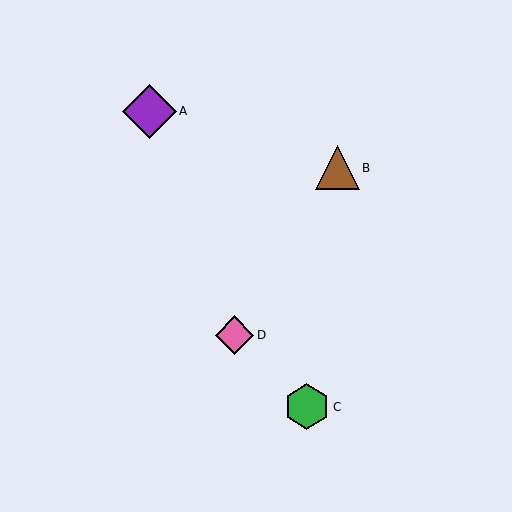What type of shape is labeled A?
Shape A is a purple diamond.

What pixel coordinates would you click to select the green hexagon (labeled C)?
Click at (307, 407) to select the green hexagon C.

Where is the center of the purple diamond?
The center of the purple diamond is at (149, 111).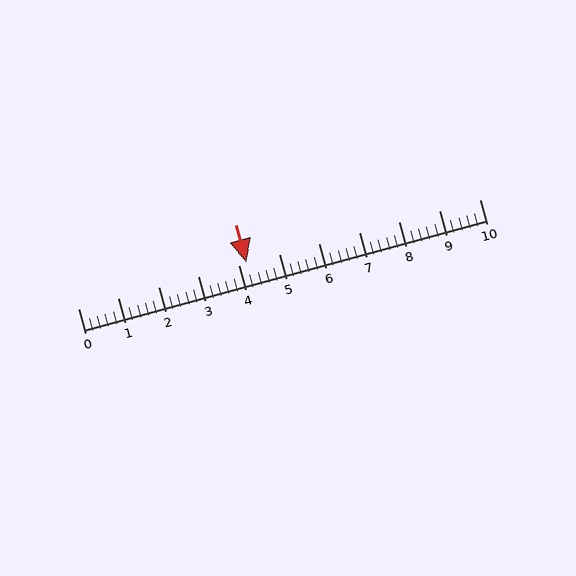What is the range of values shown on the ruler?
The ruler shows values from 0 to 10.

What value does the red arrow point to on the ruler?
The red arrow points to approximately 4.2.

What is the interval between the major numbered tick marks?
The major tick marks are spaced 1 units apart.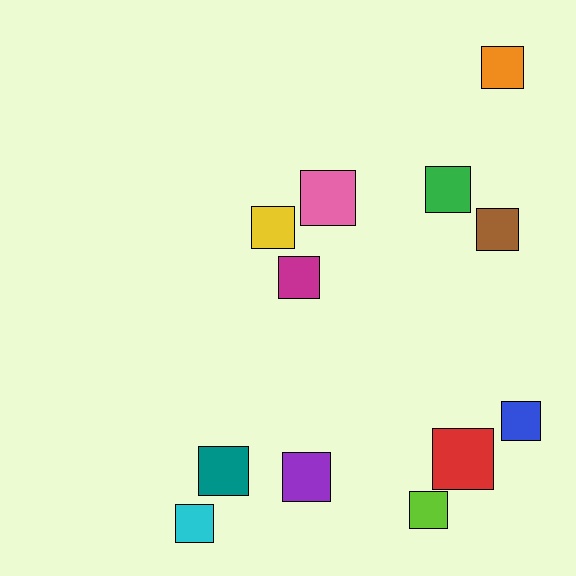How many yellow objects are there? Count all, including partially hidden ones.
There is 1 yellow object.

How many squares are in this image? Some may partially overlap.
There are 12 squares.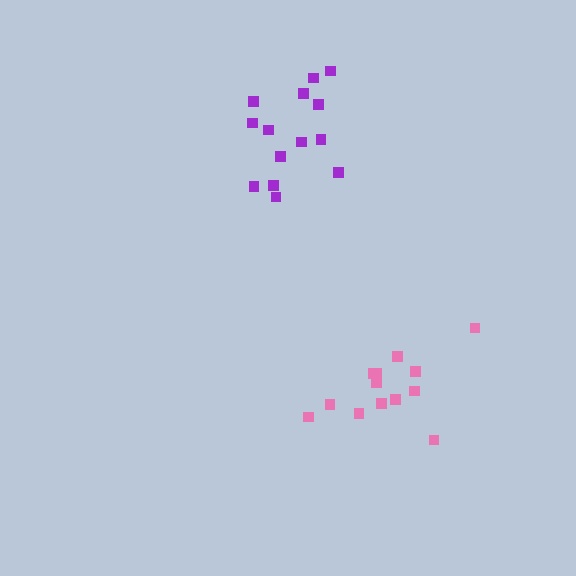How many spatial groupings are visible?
There are 2 spatial groupings.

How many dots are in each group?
Group 1: 14 dots, Group 2: 13 dots (27 total).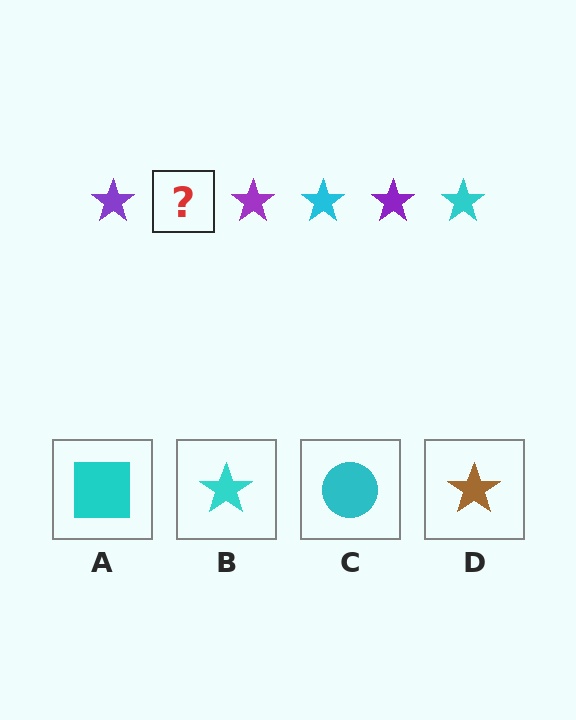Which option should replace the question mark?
Option B.